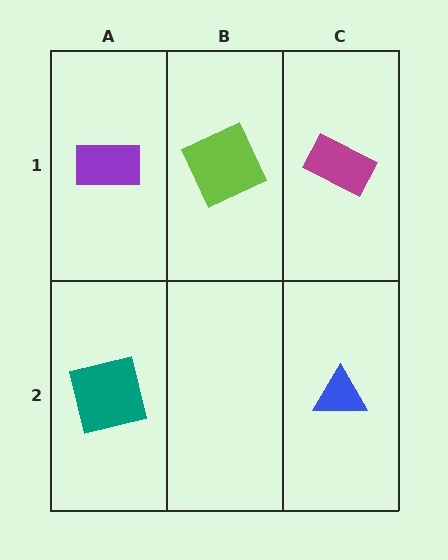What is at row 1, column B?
A lime square.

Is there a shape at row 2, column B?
No, that cell is empty.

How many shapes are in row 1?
3 shapes.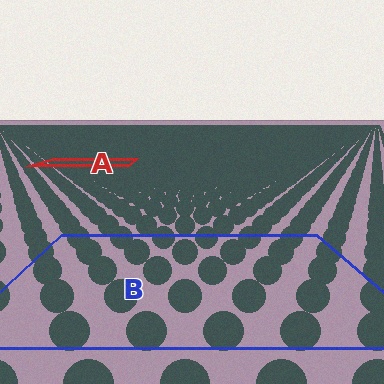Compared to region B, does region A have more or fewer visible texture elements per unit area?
Region A has more texture elements per unit area — they are packed more densely because it is farther away.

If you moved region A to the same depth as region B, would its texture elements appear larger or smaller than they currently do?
They would appear larger. At a closer depth, the same texture elements are projected at a bigger on-screen size.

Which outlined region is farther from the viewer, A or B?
Region A is farther from the viewer — the texture elements inside it appear smaller and more densely packed.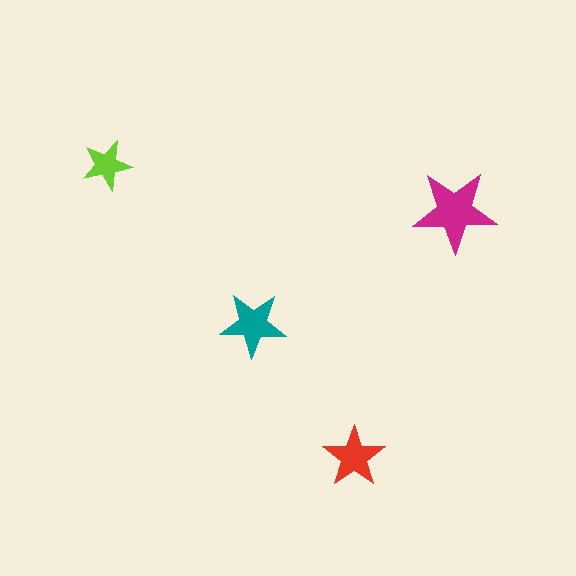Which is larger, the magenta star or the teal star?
The magenta one.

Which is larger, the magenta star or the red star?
The magenta one.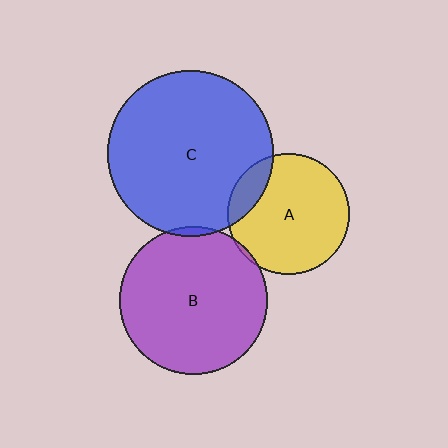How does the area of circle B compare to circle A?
Approximately 1.5 times.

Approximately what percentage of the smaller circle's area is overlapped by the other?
Approximately 5%.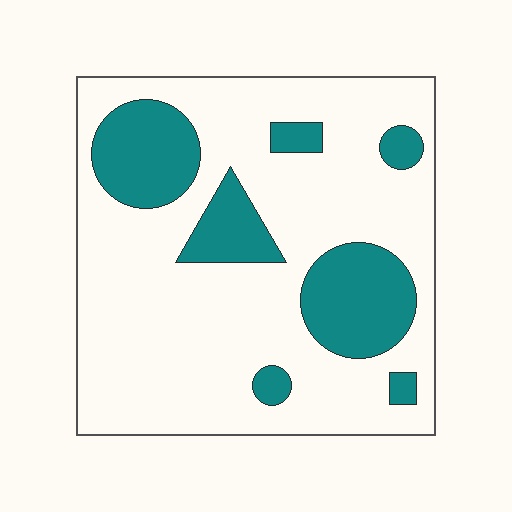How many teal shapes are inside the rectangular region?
7.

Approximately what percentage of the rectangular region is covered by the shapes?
Approximately 25%.